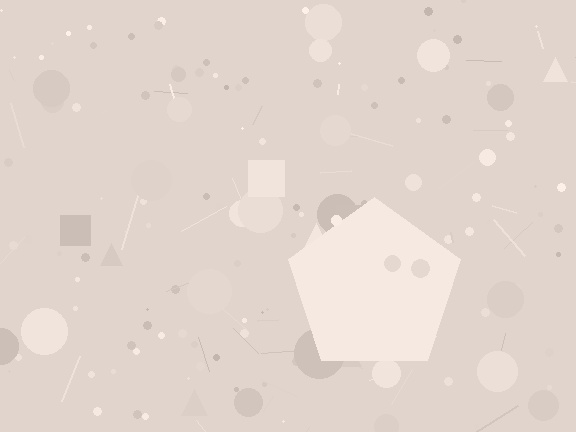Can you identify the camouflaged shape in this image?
The camouflaged shape is a pentagon.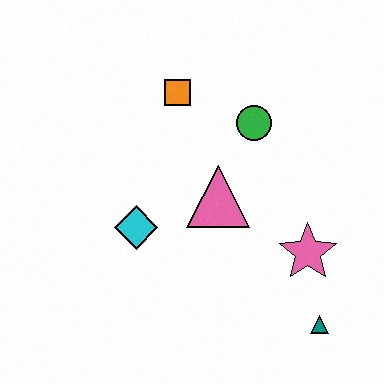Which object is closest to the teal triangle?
The pink star is closest to the teal triangle.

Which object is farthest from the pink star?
The orange square is farthest from the pink star.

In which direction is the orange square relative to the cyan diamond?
The orange square is above the cyan diamond.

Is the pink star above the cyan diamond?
No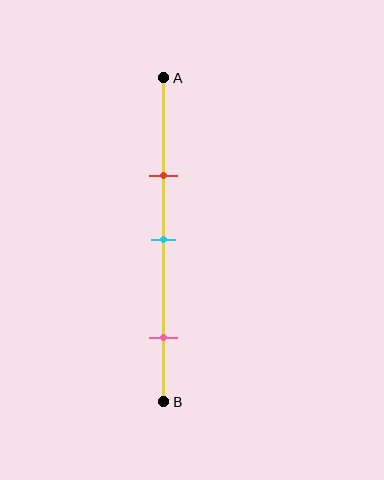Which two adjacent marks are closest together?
The red and cyan marks are the closest adjacent pair.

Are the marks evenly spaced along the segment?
No, the marks are not evenly spaced.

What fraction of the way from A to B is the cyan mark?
The cyan mark is approximately 50% (0.5) of the way from A to B.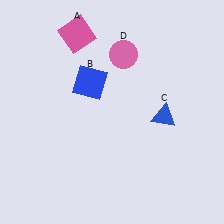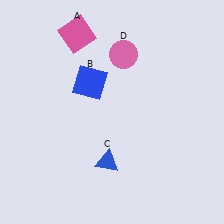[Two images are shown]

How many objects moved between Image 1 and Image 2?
1 object moved between the two images.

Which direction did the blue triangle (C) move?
The blue triangle (C) moved left.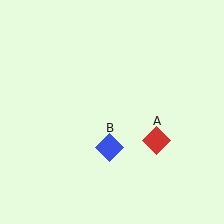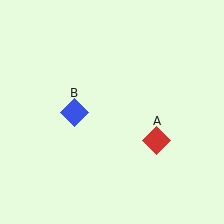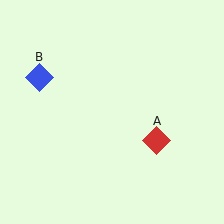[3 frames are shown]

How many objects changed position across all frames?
1 object changed position: blue diamond (object B).